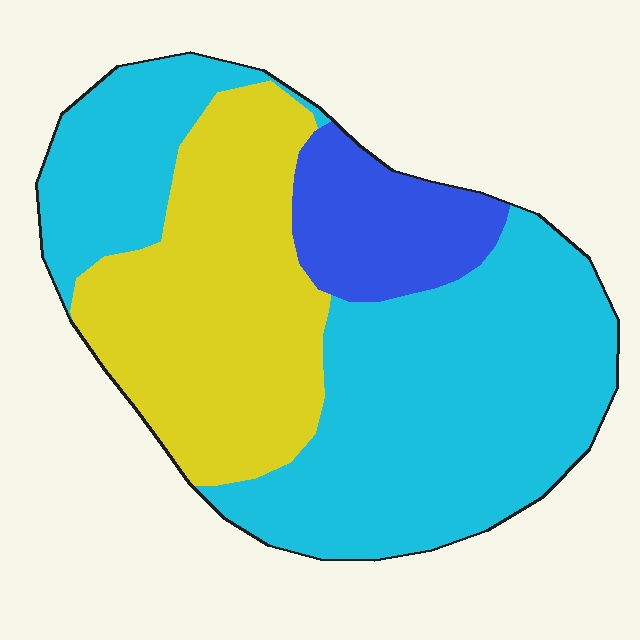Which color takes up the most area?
Cyan, at roughly 55%.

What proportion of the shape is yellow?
Yellow covers about 35% of the shape.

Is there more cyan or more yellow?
Cyan.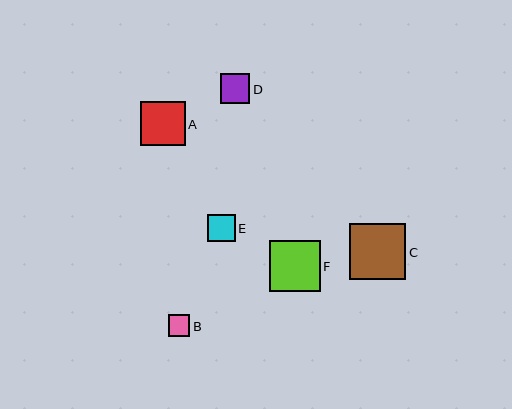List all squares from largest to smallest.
From largest to smallest: C, F, A, D, E, B.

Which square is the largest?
Square C is the largest with a size of approximately 56 pixels.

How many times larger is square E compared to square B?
Square E is approximately 1.3 times the size of square B.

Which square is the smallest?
Square B is the smallest with a size of approximately 21 pixels.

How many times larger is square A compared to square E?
Square A is approximately 1.6 times the size of square E.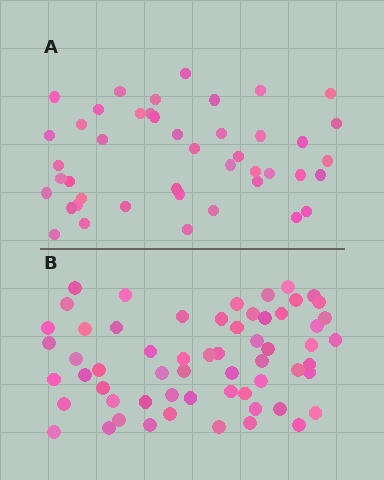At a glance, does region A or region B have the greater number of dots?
Region B (the bottom region) has more dots.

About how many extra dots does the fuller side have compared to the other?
Region B has approximately 15 more dots than region A.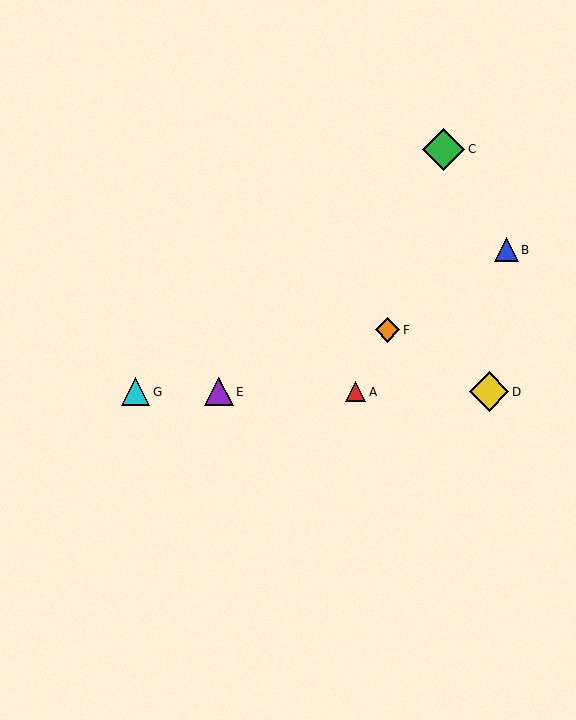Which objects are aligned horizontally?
Objects A, D, E, G are aligned horizontally.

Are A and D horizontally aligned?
Yes, both are at y≈392.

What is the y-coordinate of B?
Object B is at y≈250.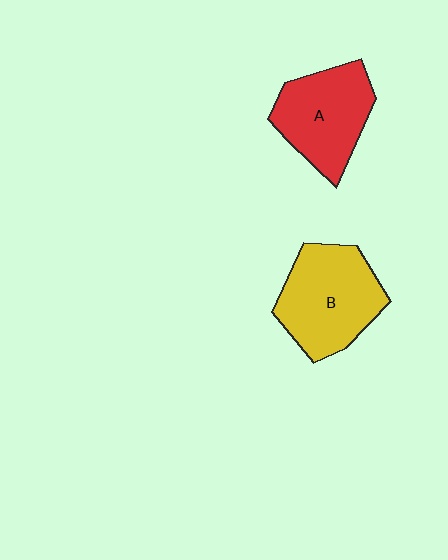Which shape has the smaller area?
Shape A (red).